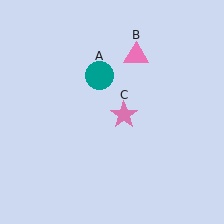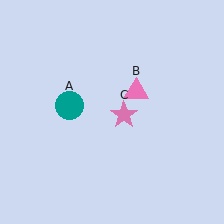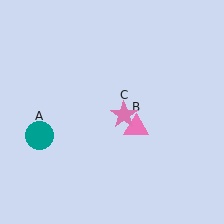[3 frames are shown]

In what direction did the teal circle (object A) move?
The teal circle (object A) moved down and to the left.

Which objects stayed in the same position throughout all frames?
Pink star (object C) remained stationary.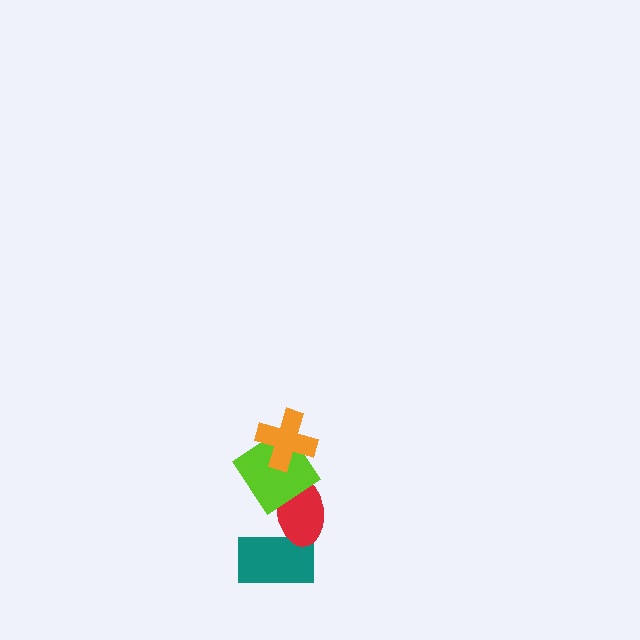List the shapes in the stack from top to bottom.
From top to bottom: the orange cross, the lime diamond, the red ellipse, the teal rectangle.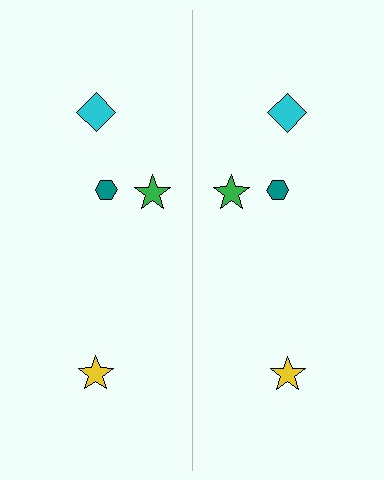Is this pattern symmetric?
Yes, this pattern has bilateral (reflection) symmetry.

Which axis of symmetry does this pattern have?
The pattern has a vertical axis of symmetry running through the center of the image.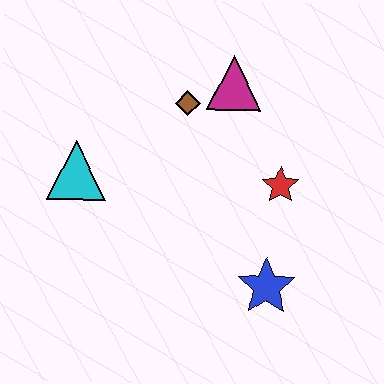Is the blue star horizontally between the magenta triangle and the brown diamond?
No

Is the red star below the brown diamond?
Yes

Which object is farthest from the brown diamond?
The blue star is farthest from the brown diamond.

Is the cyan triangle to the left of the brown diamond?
Yes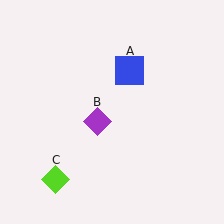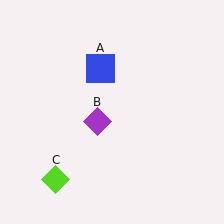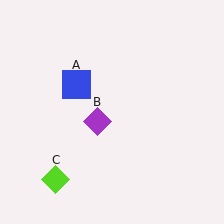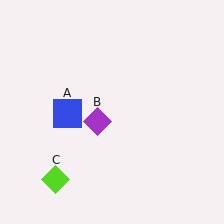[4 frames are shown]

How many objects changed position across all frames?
1 object changed position: blue square (object A).